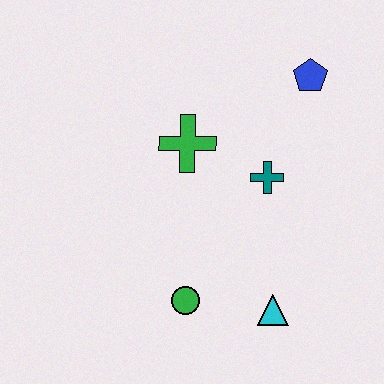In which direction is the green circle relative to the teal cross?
The green circle is below the teal cross.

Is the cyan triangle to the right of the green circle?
Yes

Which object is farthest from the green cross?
The cyan triangle is farthest from the green cross.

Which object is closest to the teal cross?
The green cross is closest to the teal cross.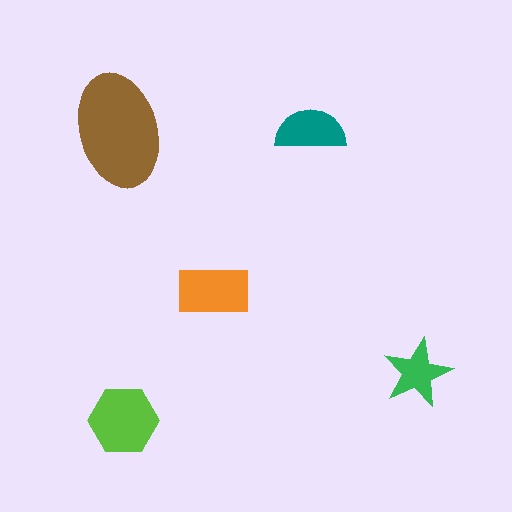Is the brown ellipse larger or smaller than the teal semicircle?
Larger.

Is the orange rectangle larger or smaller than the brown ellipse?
Smaller.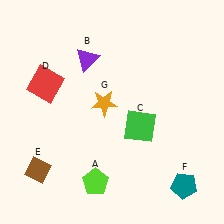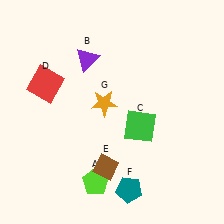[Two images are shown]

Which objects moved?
The objects that moved are: the brown diamond (E), the teal pentagon (F).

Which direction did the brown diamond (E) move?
The brown diamond (E) moved right.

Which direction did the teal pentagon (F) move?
The teal pentagon (F) moved left.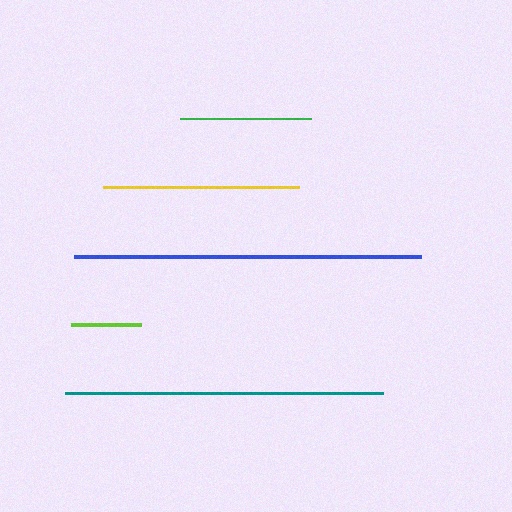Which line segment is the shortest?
The lime line is the shortest at approximately 70 pixels.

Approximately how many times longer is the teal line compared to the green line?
The teal line is approximately 2.4 times the length of the green line.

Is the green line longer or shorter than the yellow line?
The yellow line is longer than the green line.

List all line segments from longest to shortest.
From longest to shortest: blue, teal, yellow, green, lime.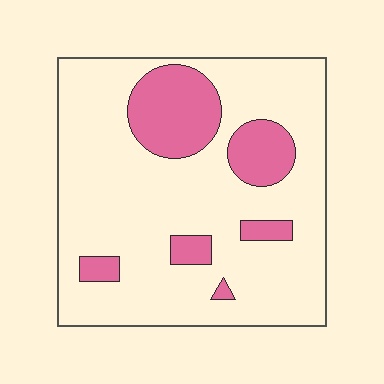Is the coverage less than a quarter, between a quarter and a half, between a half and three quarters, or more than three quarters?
Less than a quarter.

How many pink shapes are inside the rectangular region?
6.